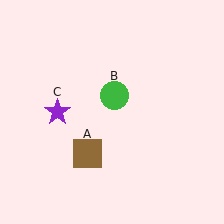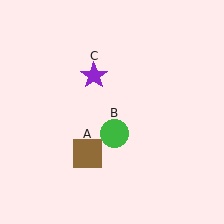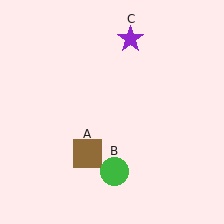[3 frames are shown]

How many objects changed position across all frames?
2 objects changed position: green circle (object B), purple star (object C).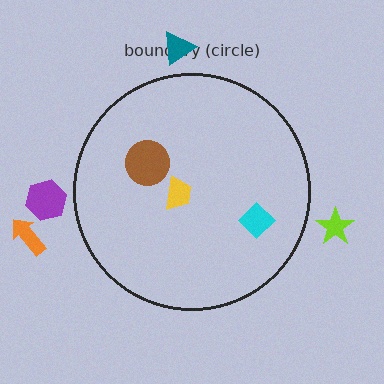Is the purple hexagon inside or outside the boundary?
Outside.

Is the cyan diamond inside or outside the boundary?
Inside.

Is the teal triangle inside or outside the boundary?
Outside.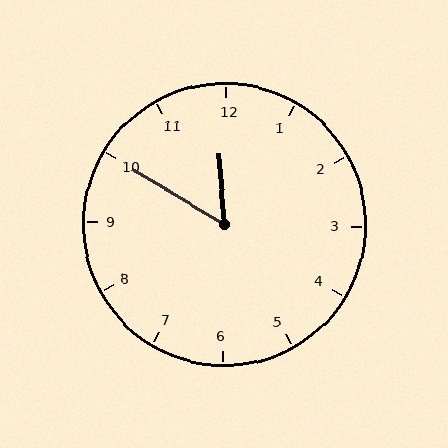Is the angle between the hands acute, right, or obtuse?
It is acute.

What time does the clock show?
11:50.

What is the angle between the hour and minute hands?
Approximately 55 degrees.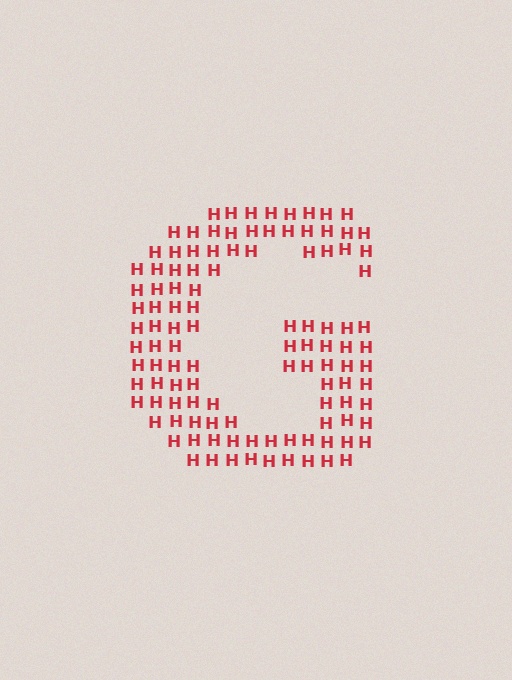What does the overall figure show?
The overall figure shows the letter G.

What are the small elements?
The small elements are letter H's.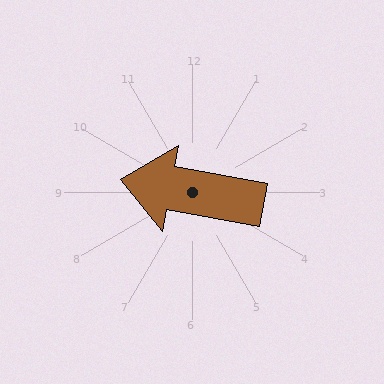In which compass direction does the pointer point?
West.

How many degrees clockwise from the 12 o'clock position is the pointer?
Approximately 280 degrees.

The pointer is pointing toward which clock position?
Roughly 9 o'clock.